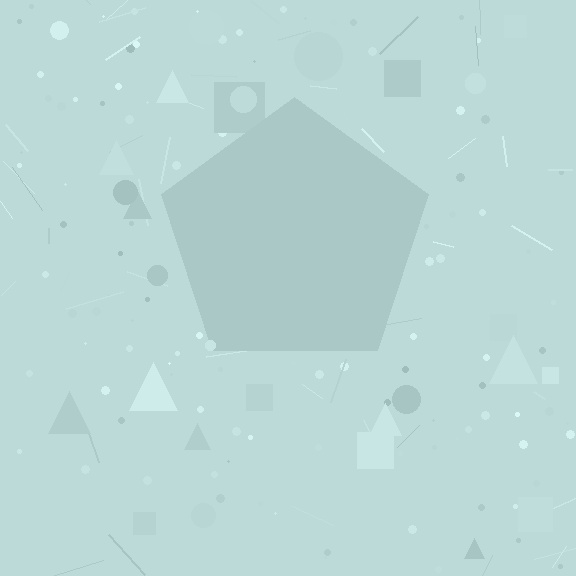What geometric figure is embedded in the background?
A pentagon is embedded in the background.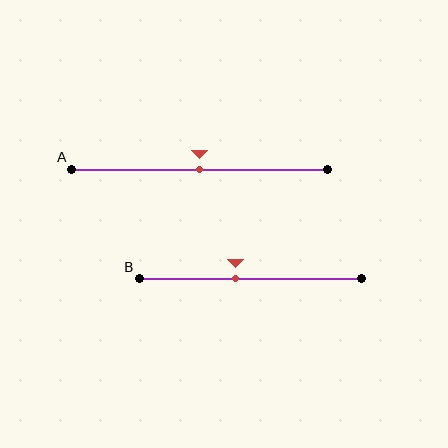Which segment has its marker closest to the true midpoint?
Segment A has its marker closest to the true midpoint.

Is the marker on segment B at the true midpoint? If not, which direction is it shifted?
No, the marker on segment B is shifted to the left by about 7% of the segment length.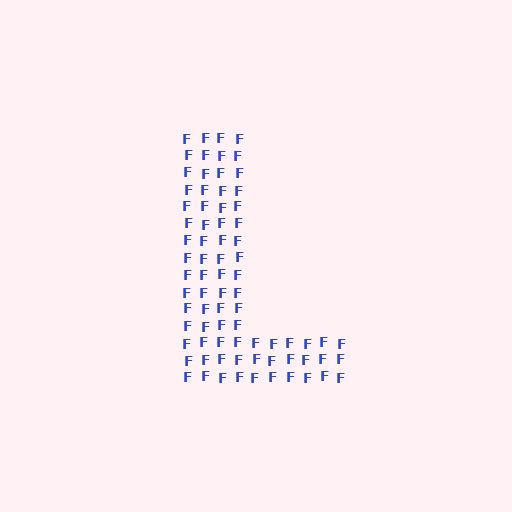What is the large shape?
The large shape is the letter L.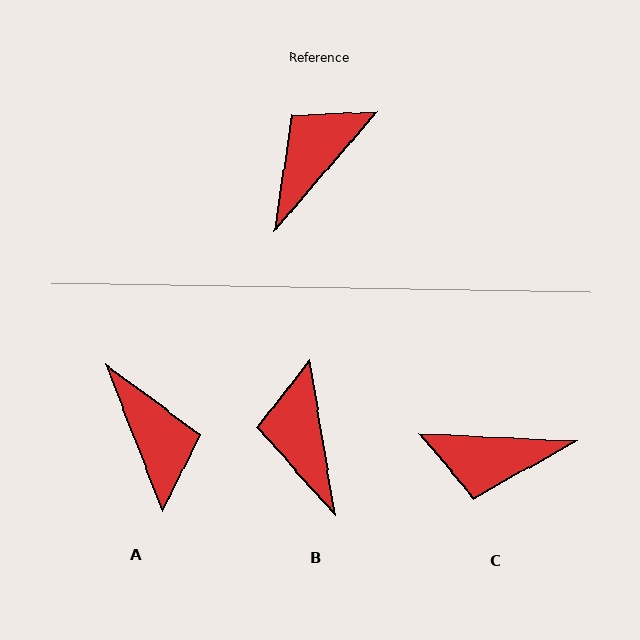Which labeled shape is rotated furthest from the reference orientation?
C, about 128 degrees away.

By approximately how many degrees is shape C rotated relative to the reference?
Approximately 128 degrees counter-clockwise.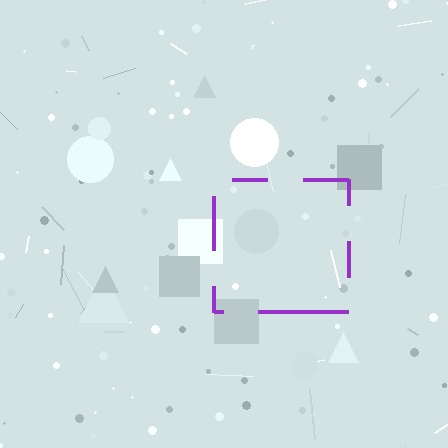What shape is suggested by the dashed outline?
The dashed outline suggests a square.